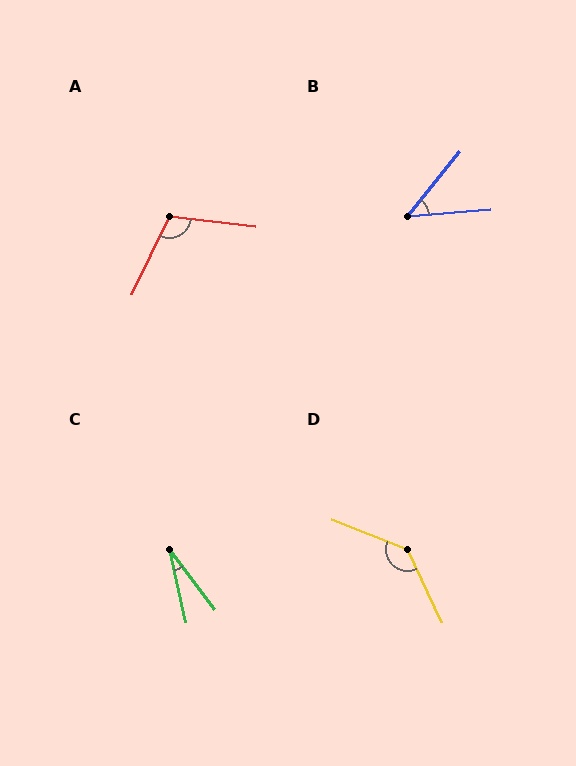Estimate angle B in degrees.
Approximately 46 degrees.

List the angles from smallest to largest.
C (24°), B (46°), A (108°), D (137°).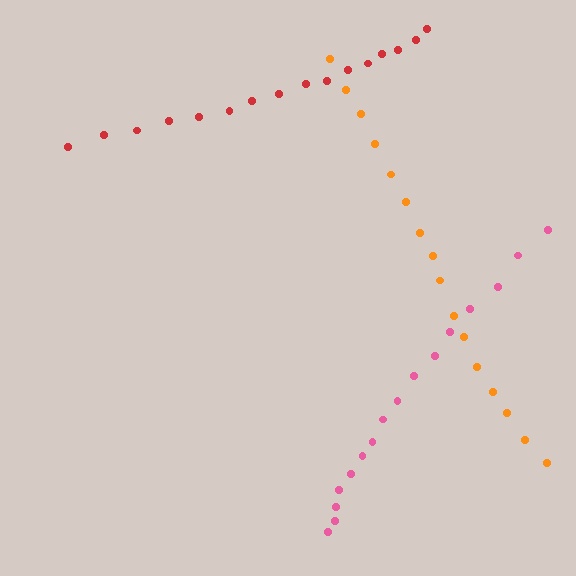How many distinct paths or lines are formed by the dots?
There are 3 distinct paths.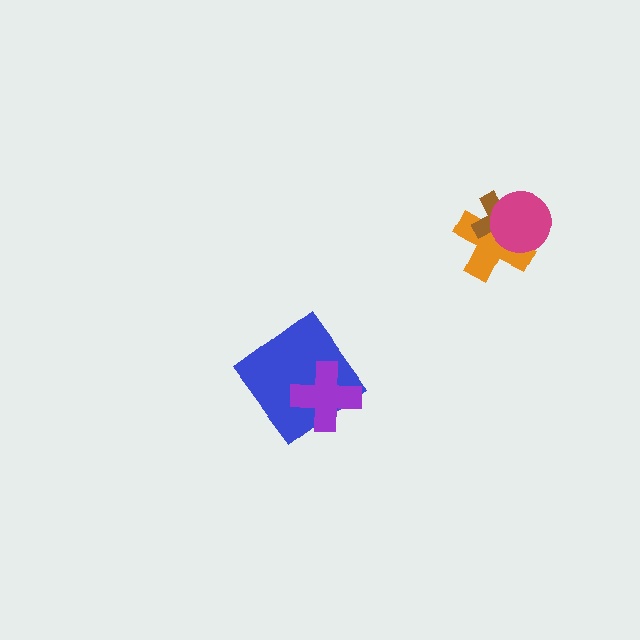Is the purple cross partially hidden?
No, no other shape covers it.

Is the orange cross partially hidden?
Yes, it is partially covered by another shape.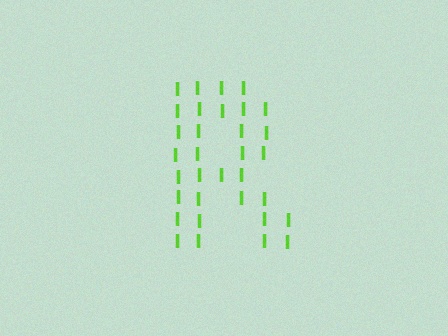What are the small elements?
The small elements are letter I's.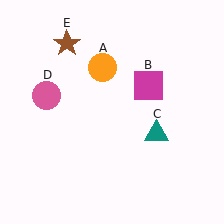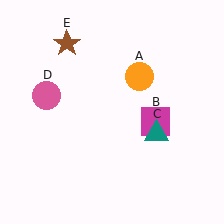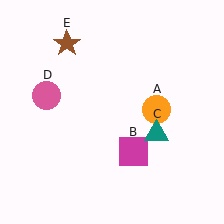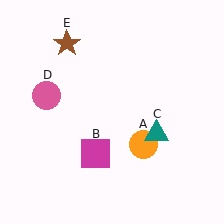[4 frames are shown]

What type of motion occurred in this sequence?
The orange circle (object A), magenta square (object B) rotated clockwise around the center of the scene.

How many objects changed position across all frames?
2 objects changed position: orange circle (object A), magenta square (object B).